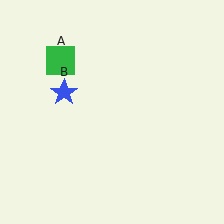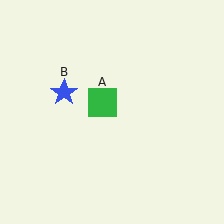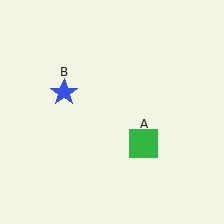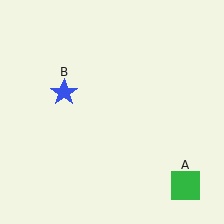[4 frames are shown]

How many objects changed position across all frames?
1 object changed position: green square (object A).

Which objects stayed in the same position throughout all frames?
Blue star (object B) remained stationary.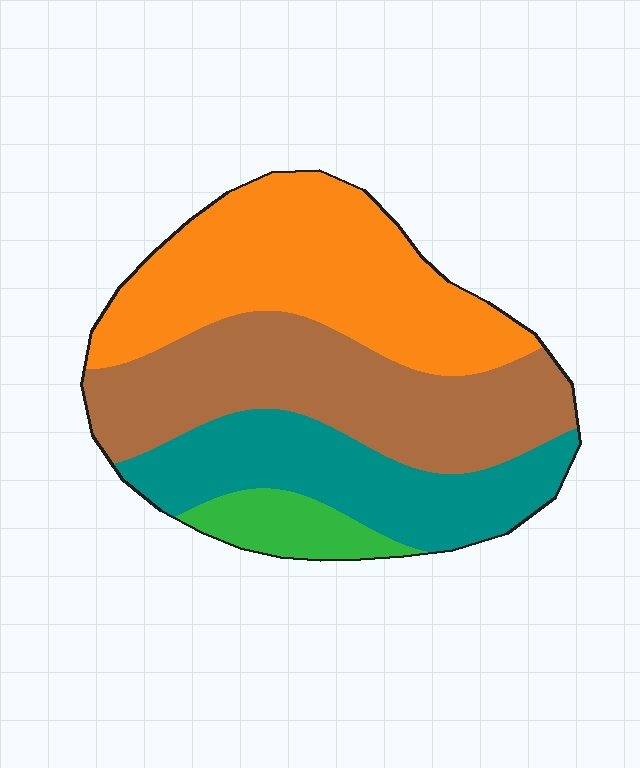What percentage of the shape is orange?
Orange takes up about one third (1/3) of the shape.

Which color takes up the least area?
Green, at roughly 5%.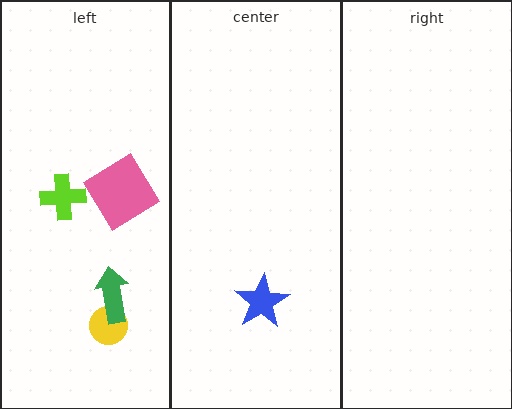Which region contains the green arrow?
The left region.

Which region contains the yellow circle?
The left region.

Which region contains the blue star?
The center region.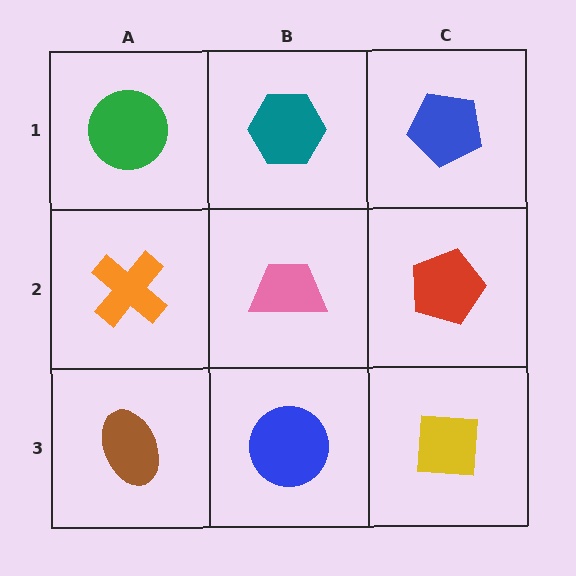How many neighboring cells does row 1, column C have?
2.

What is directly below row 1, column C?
A red pentagon.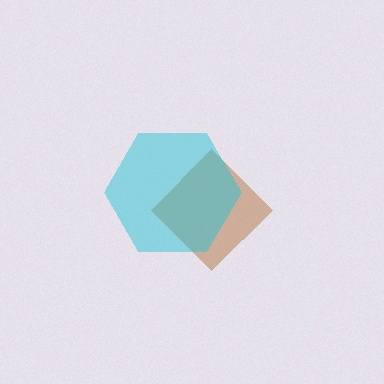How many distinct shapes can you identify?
There are 2 distinct shapes: a brown diamond, a cyan hexagon.